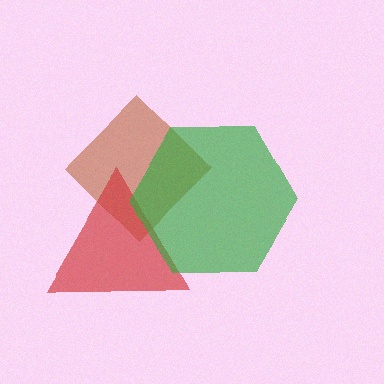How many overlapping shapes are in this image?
There are 3 overlapping shapes in the image.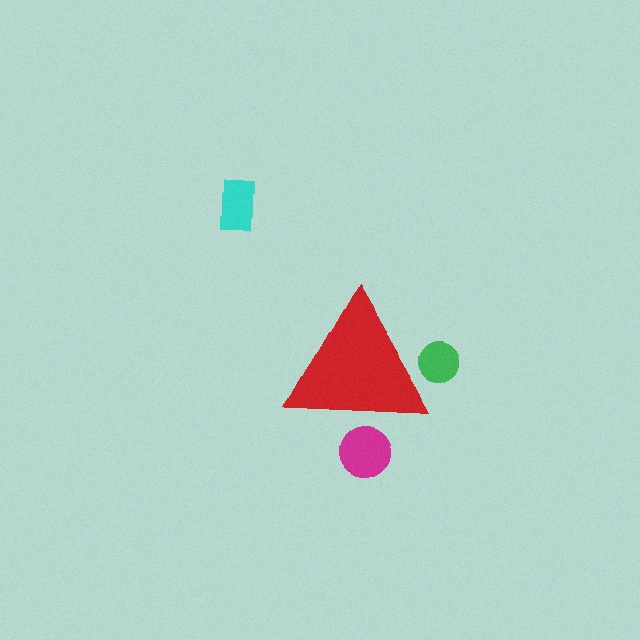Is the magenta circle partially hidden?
Yes, the magenta circle is partially hidden behind the red triangle.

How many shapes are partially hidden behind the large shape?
2 shapes are partially hidden.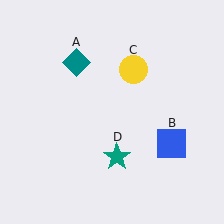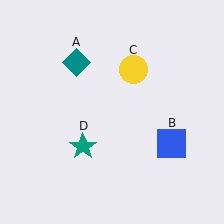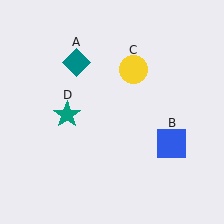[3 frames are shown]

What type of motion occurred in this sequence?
The teal star (object D) rotated clockwise around the center of the scene.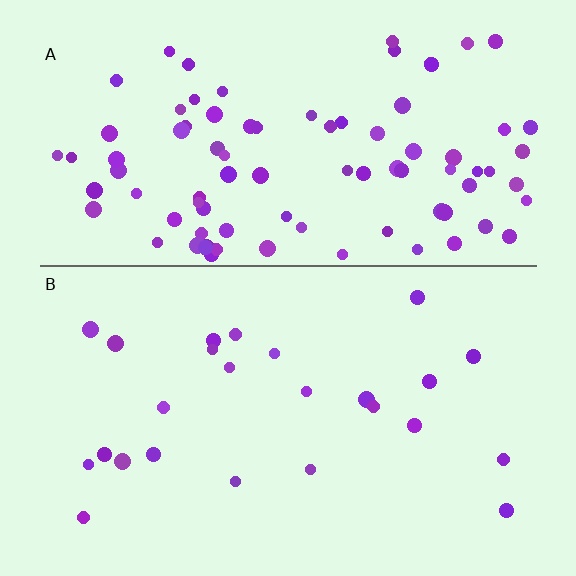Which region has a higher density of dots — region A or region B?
A (the top).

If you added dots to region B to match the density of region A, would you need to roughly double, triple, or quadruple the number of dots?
Approximately quadruple.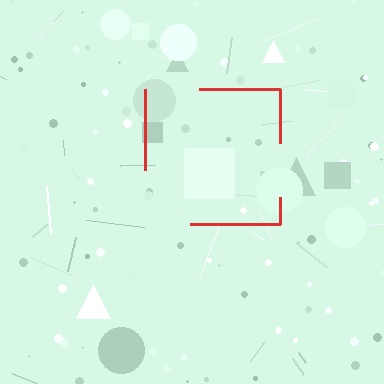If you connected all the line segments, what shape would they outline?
They would outline a square.